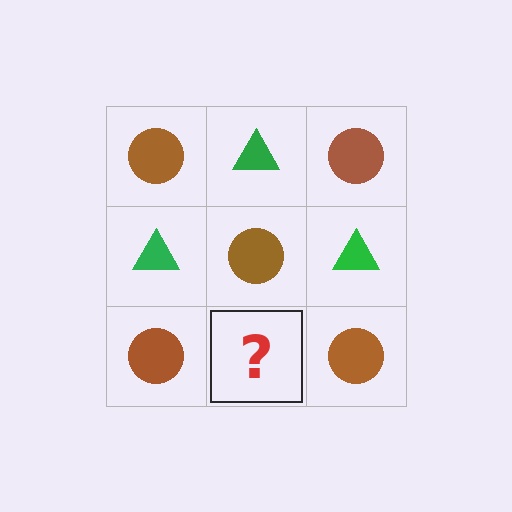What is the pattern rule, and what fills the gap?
The rule is that it alternates brown circle and green triangle in a checkerboard pattern. The gap should be filled with a green triangle.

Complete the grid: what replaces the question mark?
The question mark should be replaced with a green triangle.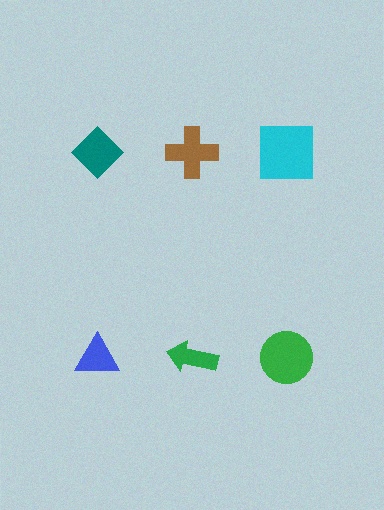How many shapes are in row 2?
3 shapes.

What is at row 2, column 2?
A green arrow.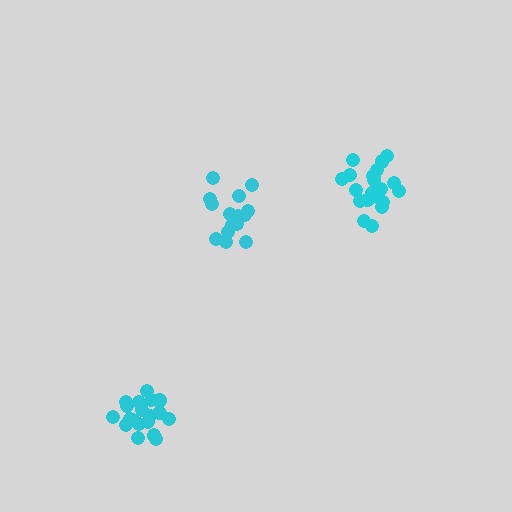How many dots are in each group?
Group 1: 16 dots, Group 2: 19 dots, Group 3: 20 dots (55 total).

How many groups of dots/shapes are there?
There are 3 groups.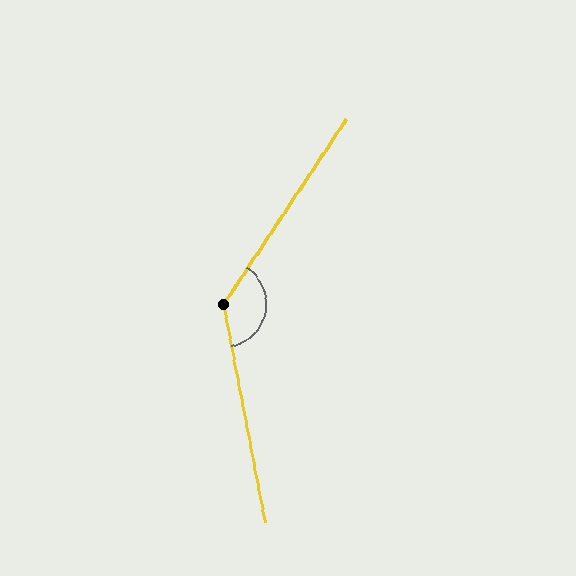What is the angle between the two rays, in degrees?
Approximately 136 degrees.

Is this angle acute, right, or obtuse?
It is obtuse.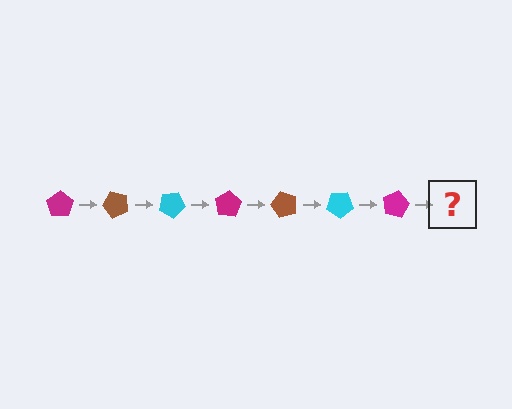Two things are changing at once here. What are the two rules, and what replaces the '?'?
The two rules are that it rotates 50 degrees each step and the color cycles through magenta, brown, and cyan. The '?' should be a brown pentagon, rotated 350 degrees from the start.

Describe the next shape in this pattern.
It should be a brown pentagon, rotated 350 degrees from the start.